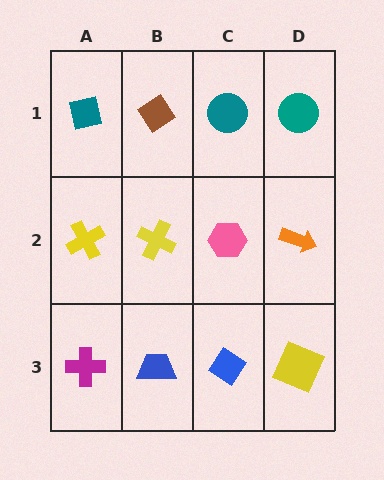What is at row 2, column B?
A yellow cross.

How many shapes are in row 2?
4 shapes.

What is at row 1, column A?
A teal square.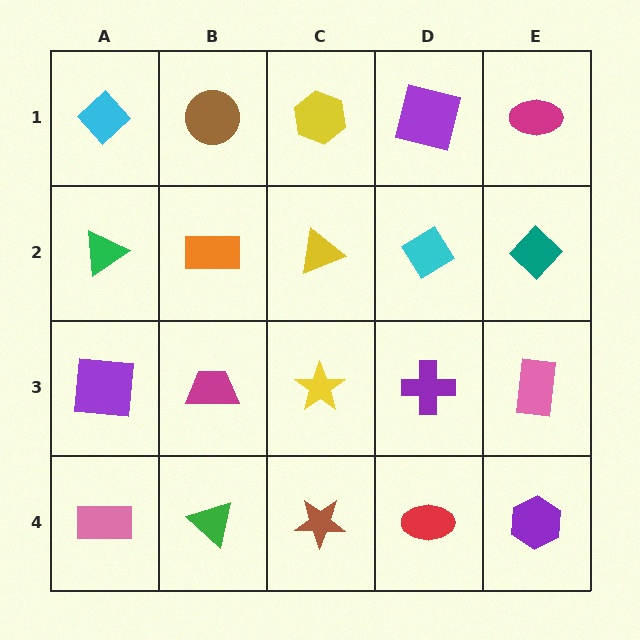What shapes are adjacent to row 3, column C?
A yellow triangle (row 2, column C), a brown star (row 4, column C), a magenta trapezoid (row 3, column B), a purple cross (row 3, column D).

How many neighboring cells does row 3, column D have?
4.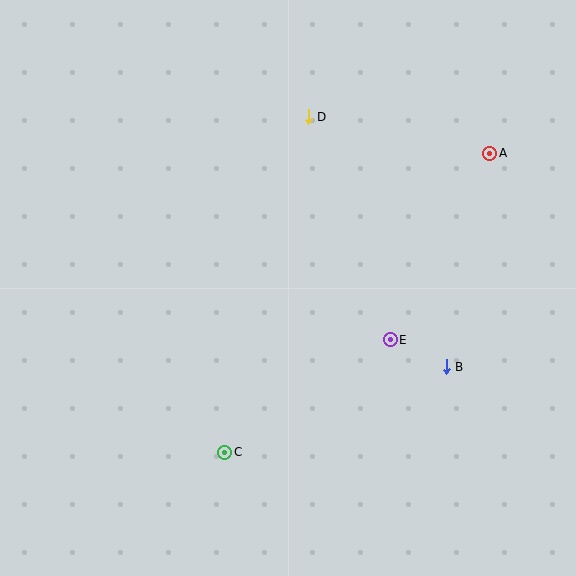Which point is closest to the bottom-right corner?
Point B is closest to the bottom-right corner.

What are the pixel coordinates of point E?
Point E is at (390, 340).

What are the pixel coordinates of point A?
Point A is at (490, 153).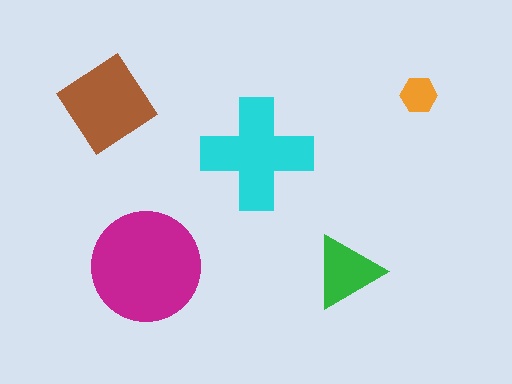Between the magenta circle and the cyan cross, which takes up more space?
The magenta circle.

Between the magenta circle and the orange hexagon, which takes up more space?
The magenta circle.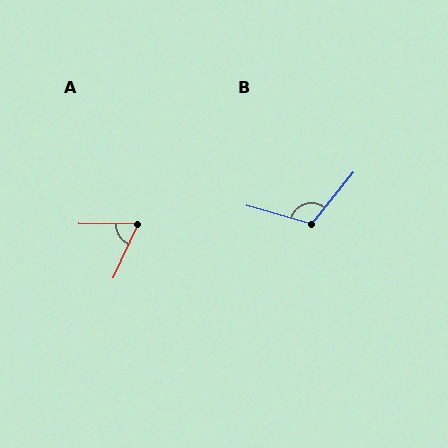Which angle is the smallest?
A, at approximately 66 degrees.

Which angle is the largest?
B, at approximately 113 degrees.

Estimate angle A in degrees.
Approximately 66 degrees.